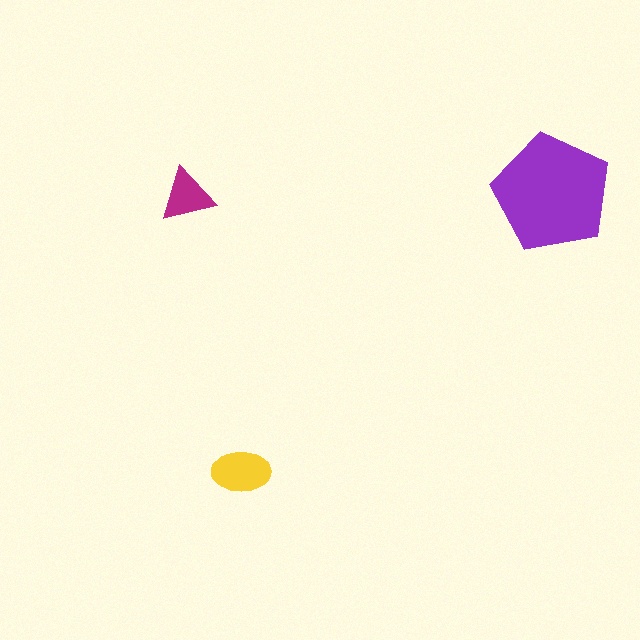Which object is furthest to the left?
The magenta triangle is leftmost.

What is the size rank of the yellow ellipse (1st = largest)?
2nd.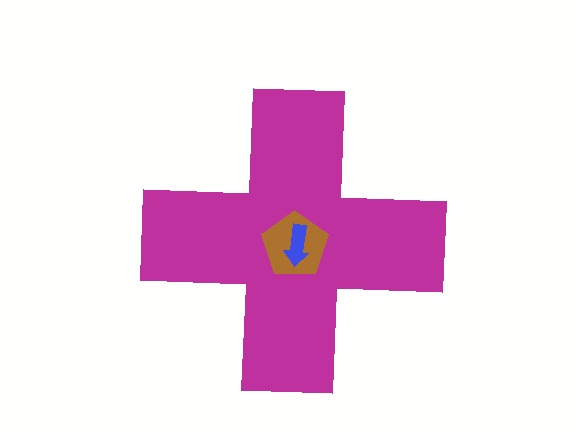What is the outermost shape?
The magenta cross.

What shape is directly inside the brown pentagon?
The blue arrow.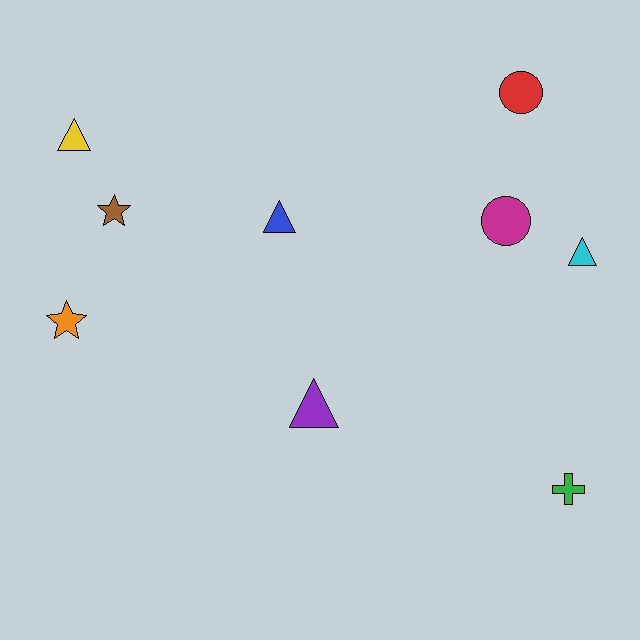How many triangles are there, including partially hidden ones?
There are 4 triangles.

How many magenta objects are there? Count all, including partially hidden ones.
There is 1 magenta object.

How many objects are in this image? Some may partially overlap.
There are 9 objects.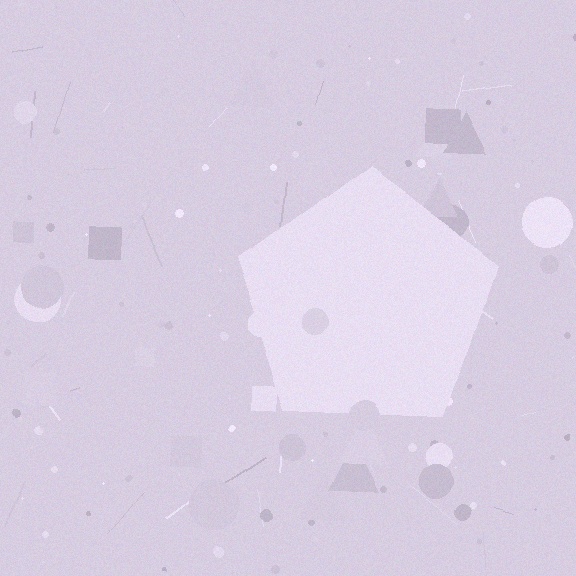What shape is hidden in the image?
A pentagon is hidden in the image.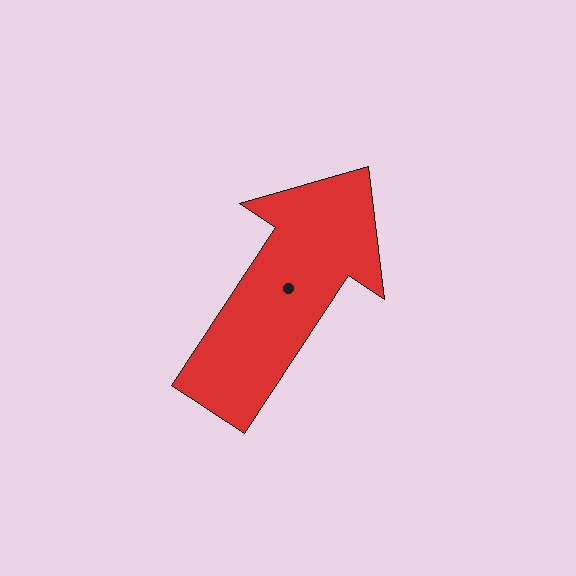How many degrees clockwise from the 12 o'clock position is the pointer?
Approximately 33 degrees.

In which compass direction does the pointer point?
Northeast.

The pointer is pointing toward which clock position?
Roughly 1 o'clock.